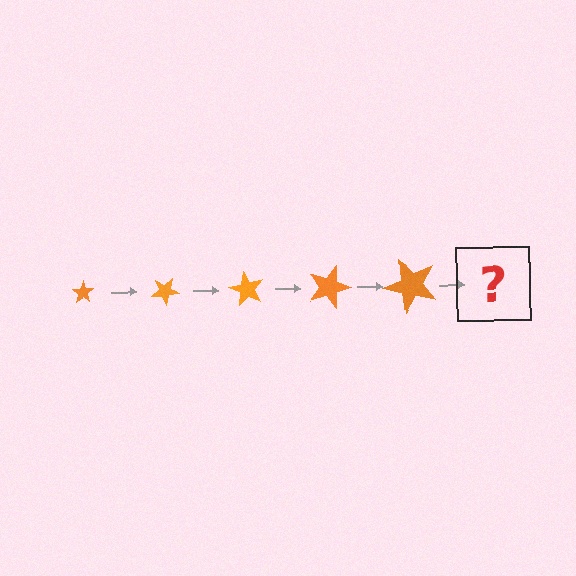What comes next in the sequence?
The next element should be a star, larger than the previous one and rotated 150 degrees from the start.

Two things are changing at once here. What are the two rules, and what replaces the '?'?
The two rules are that the star grows larger each step and it rotates 30 degrees each step. The '?' should be a star, larger than the previous one and rotated 150 degrees from the start.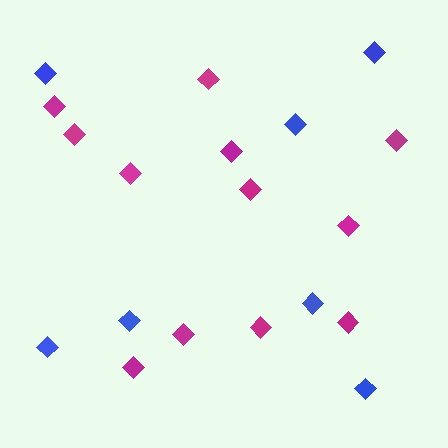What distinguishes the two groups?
There are 2 groups: one group of blue diamonds (7) and one group of magenta diamonds (12).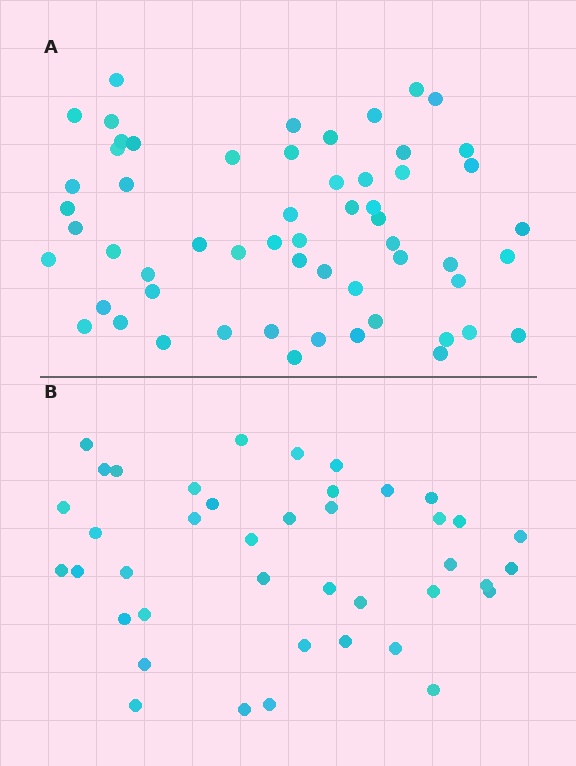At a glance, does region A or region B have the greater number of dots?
Region A (the top region) has more dots.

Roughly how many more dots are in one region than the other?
Region A has approximately 15 more dots than region B.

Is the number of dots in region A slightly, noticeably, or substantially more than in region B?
Region A has noticeably more, but not dramatically so. The ratio is roughly 1.4 to 1.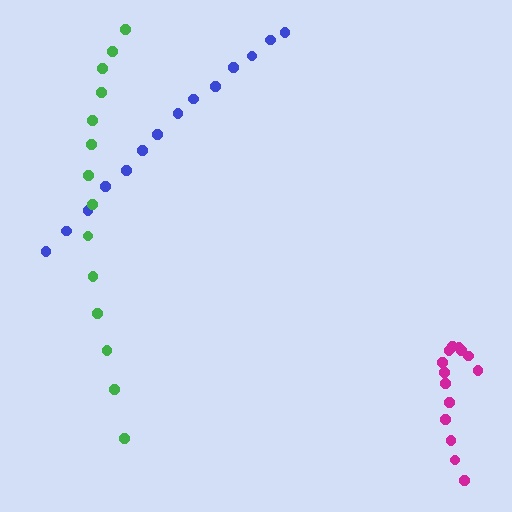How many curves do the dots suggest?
There are 3 distinct paths.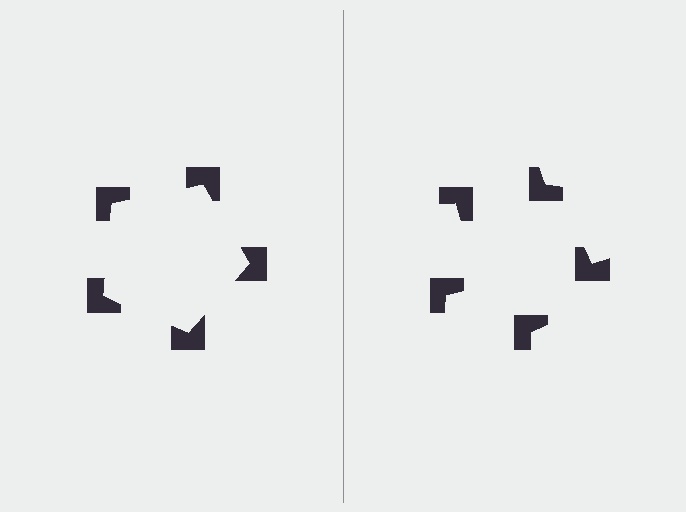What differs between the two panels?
The notched squares are positioned identically on both sides; only the wedge orientations differ. On the left they align to a pentagon; on the right they are misaligned.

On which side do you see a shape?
An illusory pentagon appears on the left side. On the right side the wedge cuts are rotated, so no coherent shape forms.